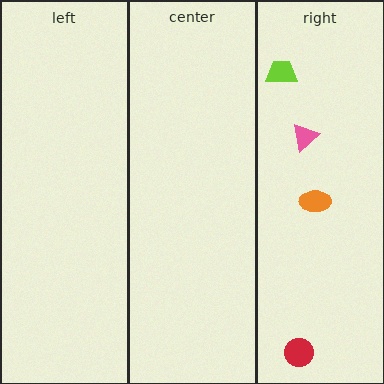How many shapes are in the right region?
4.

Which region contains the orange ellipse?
The right region.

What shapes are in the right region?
The orange ellipse, the pink triangle, the red circle, the lime trapezoid.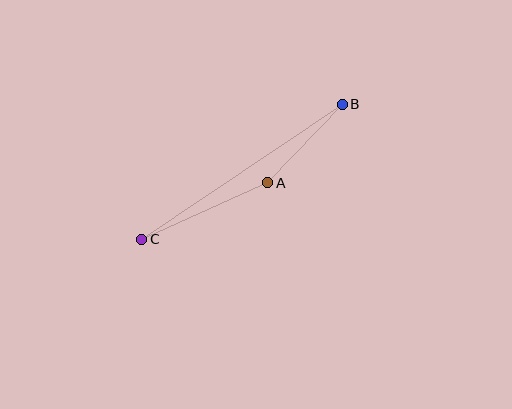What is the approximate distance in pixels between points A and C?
The distance between A and C is approximately 138 pixels.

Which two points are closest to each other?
Points A and B are closest to each other.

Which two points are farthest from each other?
Points B and C are farthest from each other.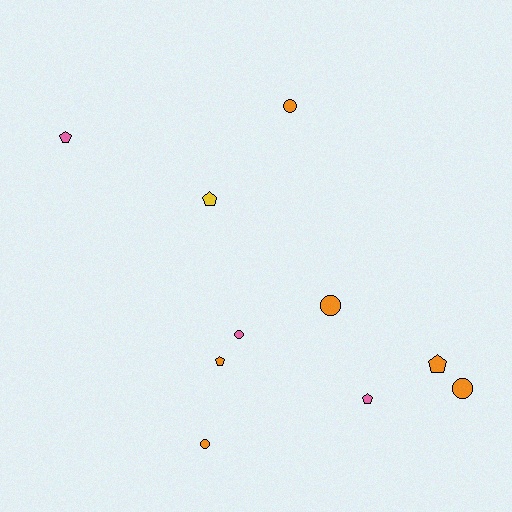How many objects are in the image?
There are 10 objects.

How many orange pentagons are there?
There are 2 orange pentagons.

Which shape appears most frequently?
Circle, with 5 objects.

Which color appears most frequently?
Orange, with 6 objects.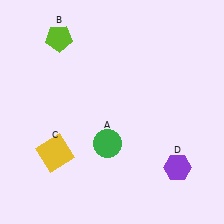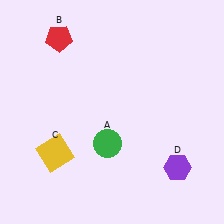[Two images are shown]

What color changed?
The pentagon (B) changed from lime in Image 1 to red in Image 2.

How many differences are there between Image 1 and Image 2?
There is 1 difference between the two images.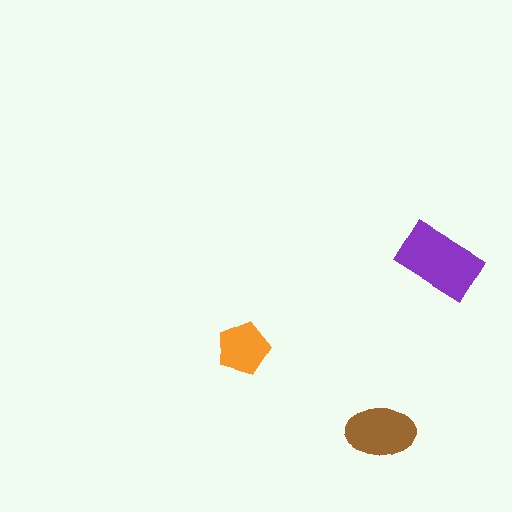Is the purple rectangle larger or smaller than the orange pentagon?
Larger.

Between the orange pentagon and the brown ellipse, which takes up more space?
The brown ellipse.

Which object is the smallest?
The orange pentagon.